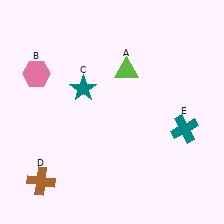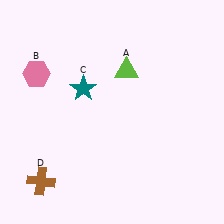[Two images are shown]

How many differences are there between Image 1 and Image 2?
There is 1 difference between the two images.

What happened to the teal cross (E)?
The teal cross (E) was removed in Image 2. It was in the bottom-right area of Image 1.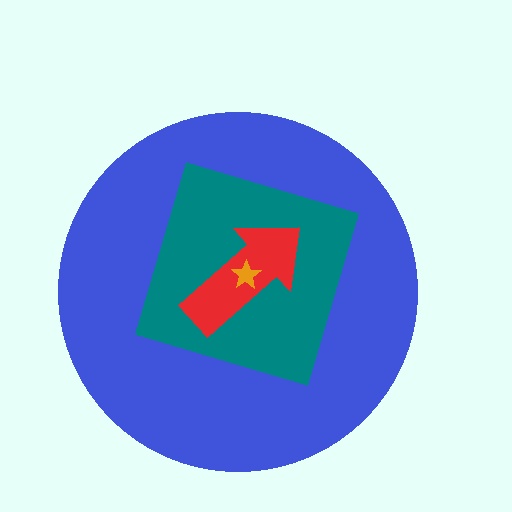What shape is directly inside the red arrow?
The orange star.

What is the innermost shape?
The orange star.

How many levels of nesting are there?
4.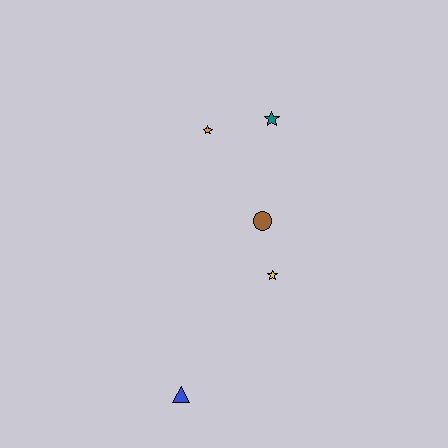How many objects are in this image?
There are 5 objects.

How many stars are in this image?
There are 3 stars.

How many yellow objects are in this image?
There is 1 yellow object.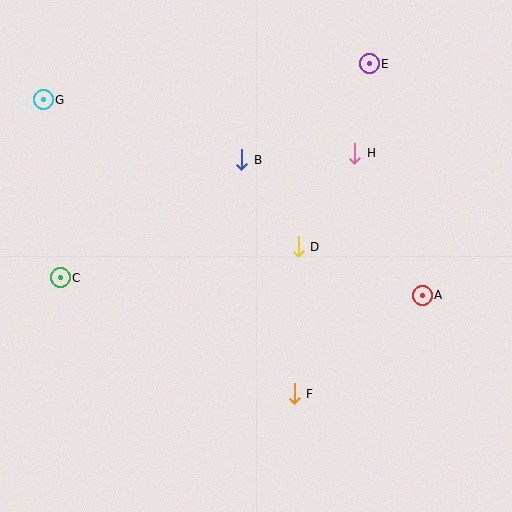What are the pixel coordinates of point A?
Point A is at (422, 295).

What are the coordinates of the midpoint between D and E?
The midpoint between D and E is at (334, 155).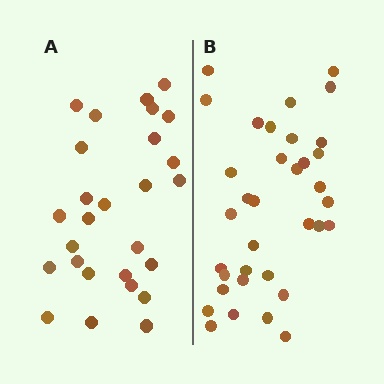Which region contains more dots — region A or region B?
Region B (the right region) has more dots.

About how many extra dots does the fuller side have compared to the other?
Region B has roughly 8 or so more dots than region A.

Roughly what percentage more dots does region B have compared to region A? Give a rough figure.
About 30% more.